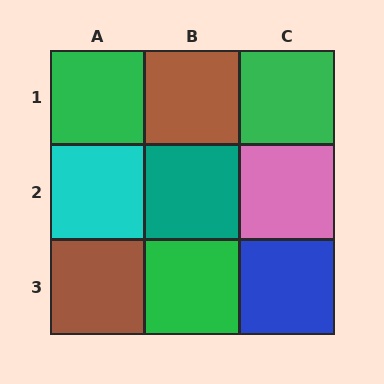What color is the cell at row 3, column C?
Blue.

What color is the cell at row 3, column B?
Green.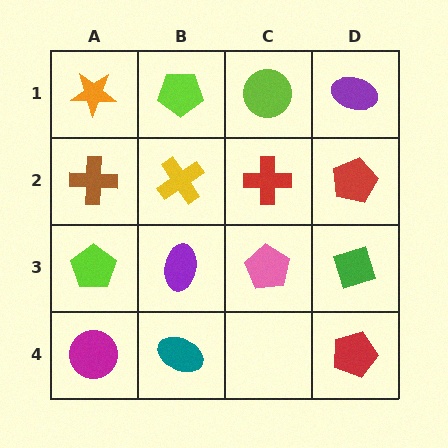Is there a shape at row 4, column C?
No, that cell is empty.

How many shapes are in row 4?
3 shapes.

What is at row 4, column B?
A teal ellipse.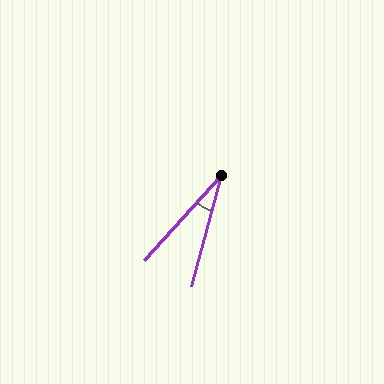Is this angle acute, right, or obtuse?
It is acute.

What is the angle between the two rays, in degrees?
Approximately 27 degrees.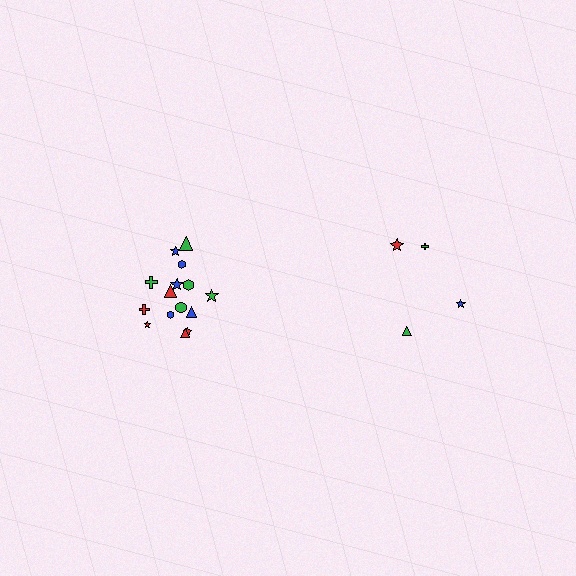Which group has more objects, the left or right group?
The left group.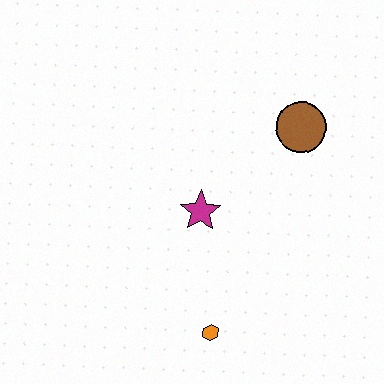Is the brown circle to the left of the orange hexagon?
No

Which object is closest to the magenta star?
The orange hexagon is closest to the magenta star.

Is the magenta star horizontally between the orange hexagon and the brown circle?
No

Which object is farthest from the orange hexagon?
The brown circle is farthest from the orange hexagon.